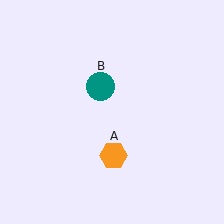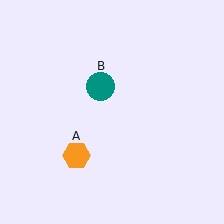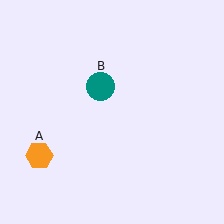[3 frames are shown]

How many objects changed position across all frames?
1 object changed position: orange hexagon (object A).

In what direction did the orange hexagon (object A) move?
The orange hexagon (object A) moved left.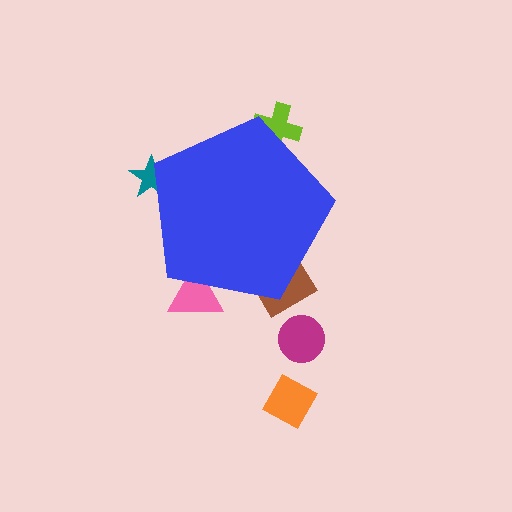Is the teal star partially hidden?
Yes, the teal star is partially hidden behind the blue pentagon.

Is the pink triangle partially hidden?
Yes, the pink triangle is partially hidden behind the blue pentagon.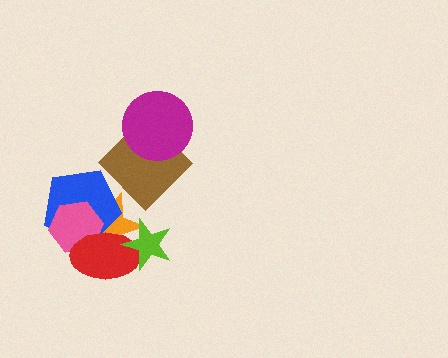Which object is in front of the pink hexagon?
The red ellipse is in front of the pink hexagon.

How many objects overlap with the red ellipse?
4 objects overlap with the red ellipse.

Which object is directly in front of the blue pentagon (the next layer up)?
The pink hexagon is directly in front of the blue pentagon.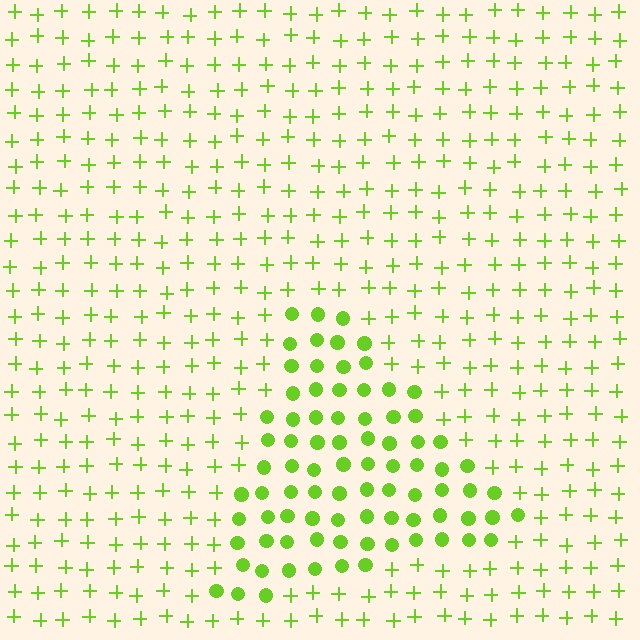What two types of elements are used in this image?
The image uses circles inside the triangle region and plus signs outside it.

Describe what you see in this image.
The image is filled with small lime elements arranged in a uniform grid. A triangle-shaped region contains circles, while the surrounding area contains plus signs. The boundary is defined purely by the change in element shape.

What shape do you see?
I see a triangle.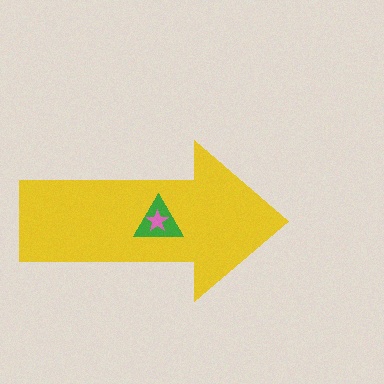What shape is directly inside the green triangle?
The pink star.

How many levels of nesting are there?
3.